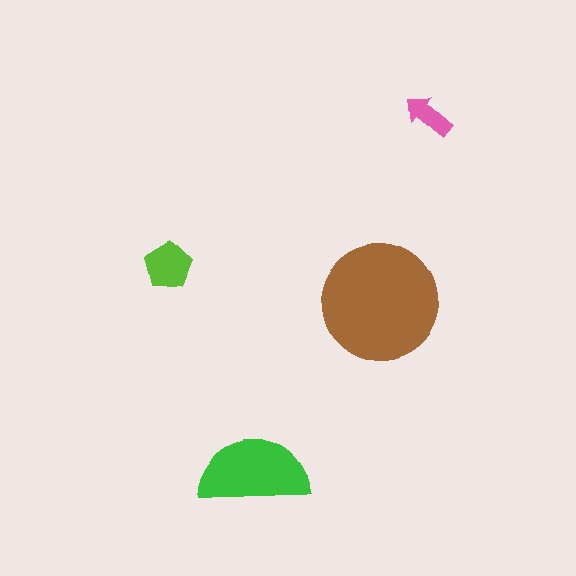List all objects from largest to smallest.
The brown circle, the green semicircle, the lime pentagon, the pink arrow.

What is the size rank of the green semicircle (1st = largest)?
2nd.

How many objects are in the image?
There are 4 objects in the image.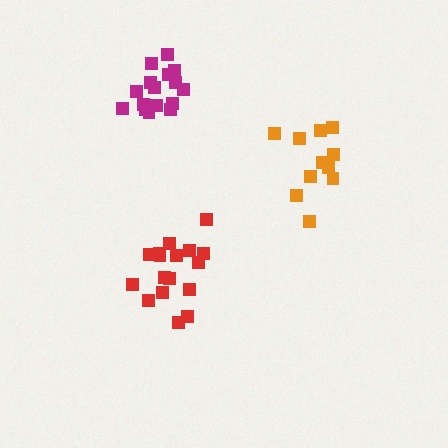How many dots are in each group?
Group 1: 16 dots, Group 2: 17 dots, Group 3: 11 dots (44 total).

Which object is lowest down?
The red cluster is bottommost.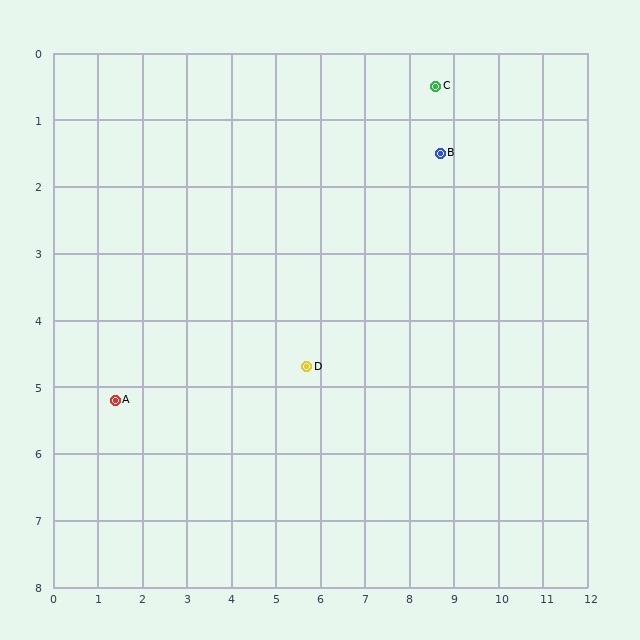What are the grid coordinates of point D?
Point D is at approximately (5.7, 4.7).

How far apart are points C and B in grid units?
Points C and B are about 1.0 grid units apart.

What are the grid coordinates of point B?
Point B is at approximately (8.7, 1.5).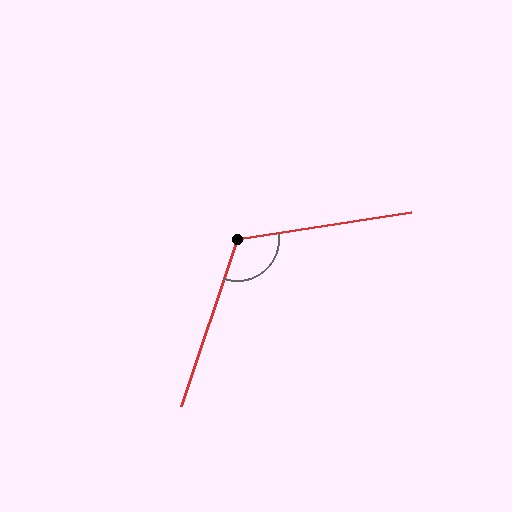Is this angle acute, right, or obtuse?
It is obtuse.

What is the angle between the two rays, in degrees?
Approximately 117 degrees.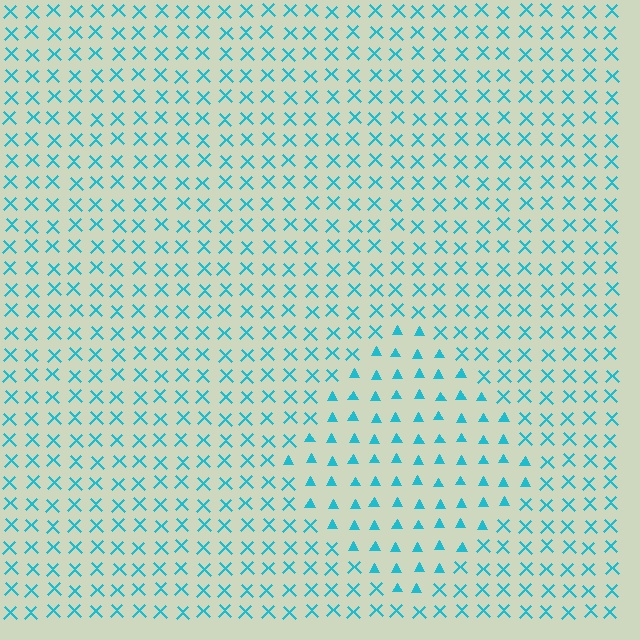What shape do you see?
I see a diamond.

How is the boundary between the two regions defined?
The boundary is defined by a change in element shape: triangles inside vs. X marks outside. All elements share the same color and spacing.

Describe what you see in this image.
The image is filled with small cyan elements arranged in a uniform grid. A diamond-shaped region contains triangles, while the surrounding area contains X marks. The boundary is defined purely by the change in element shape.